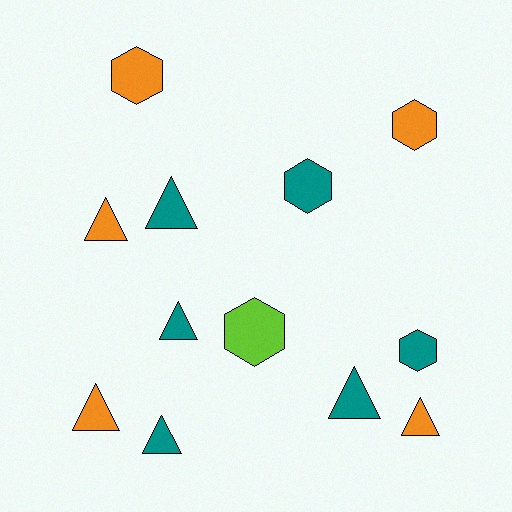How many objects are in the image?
There are 12 objects.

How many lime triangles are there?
There are no lime triangles.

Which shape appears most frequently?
Triangle, with 7 objects.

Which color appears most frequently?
Teal, with 6 objects.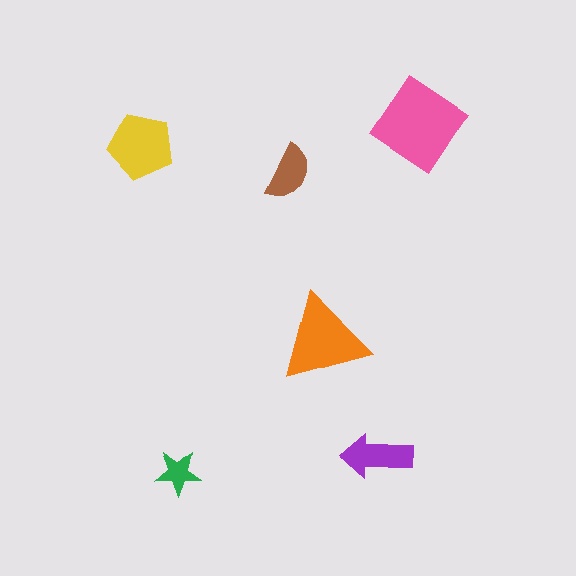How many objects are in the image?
There are 6 objects in the image.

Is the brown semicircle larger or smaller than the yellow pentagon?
Smaller.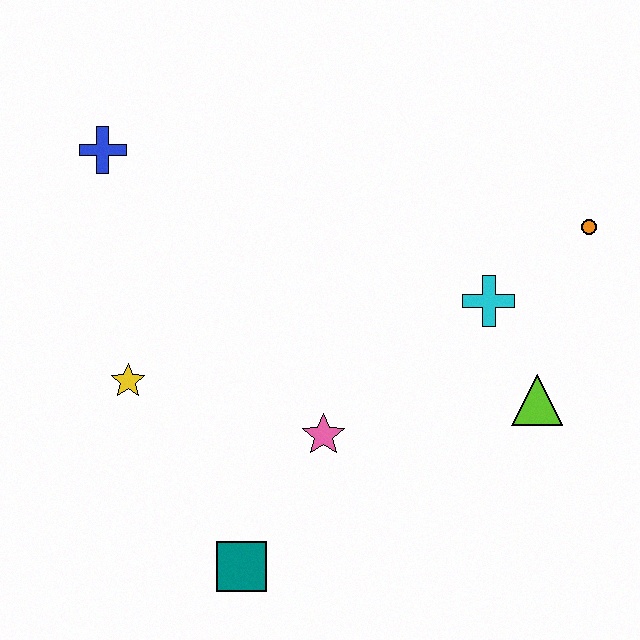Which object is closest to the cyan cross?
The lime triangle is closest to the cyan cross.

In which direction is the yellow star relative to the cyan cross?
The yellow star is to the left of the cyan cross.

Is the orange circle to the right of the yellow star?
Yes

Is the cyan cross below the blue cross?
Yes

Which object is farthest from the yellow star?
The orange circle is farthest from the yellow star.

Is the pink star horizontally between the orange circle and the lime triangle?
No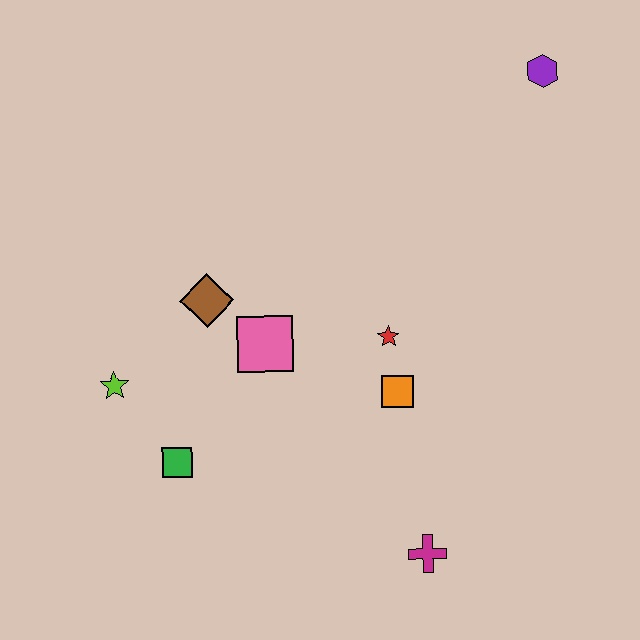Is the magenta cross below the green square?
Yes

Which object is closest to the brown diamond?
The pink square is closest to the brown diamond.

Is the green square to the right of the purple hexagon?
No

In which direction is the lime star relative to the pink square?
The lime star is to the left of the pink square.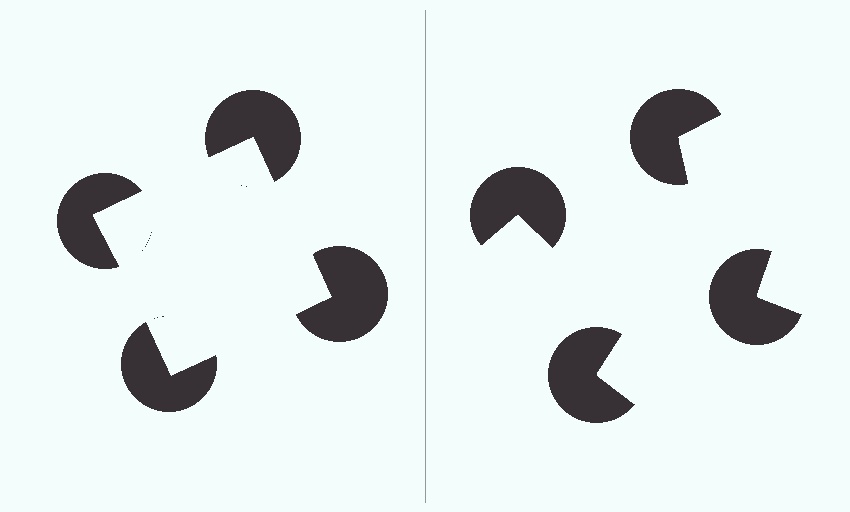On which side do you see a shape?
An illusory square appears on the left side. On the right side the wedge cuts are rotated, so no coherent shape forms.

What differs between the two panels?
The pac-man discs are positioned identically on both sides; only the wedge orientations differ. On the left they align to a square; on the right they are misaligned.